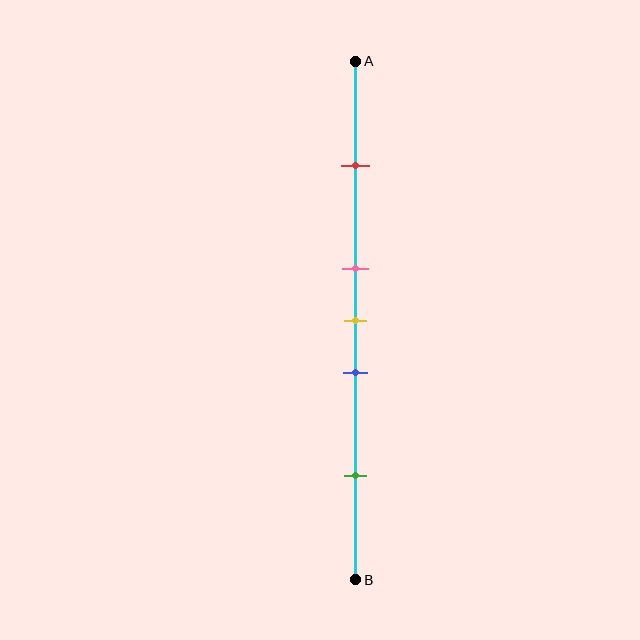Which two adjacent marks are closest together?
The pink and yellow marks are the closest adjacent pair.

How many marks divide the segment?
There are 5 marks dividing the segment.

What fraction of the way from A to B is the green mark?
The green mark is approximately 80% (0.8) of the way from A to B.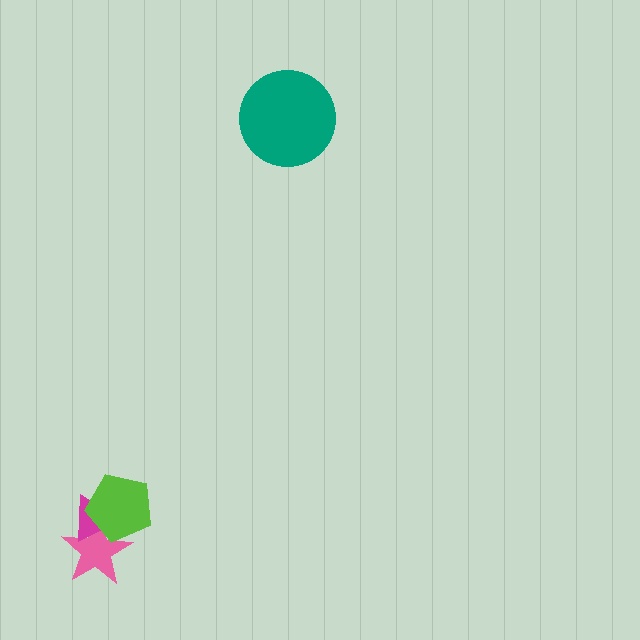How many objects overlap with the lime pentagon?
2 objects overlap with the lime pentagon.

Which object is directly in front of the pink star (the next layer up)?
The magenta triangle is directly in front of the pink star.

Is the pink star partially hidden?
Yes, it is partially covered by another shape.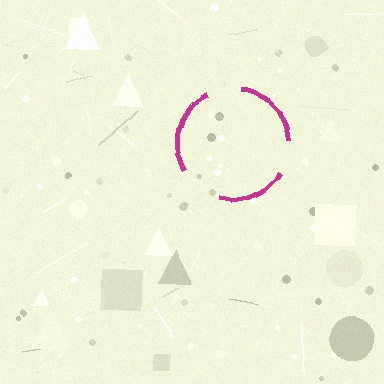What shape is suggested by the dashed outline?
The dashed outline suggests a circle.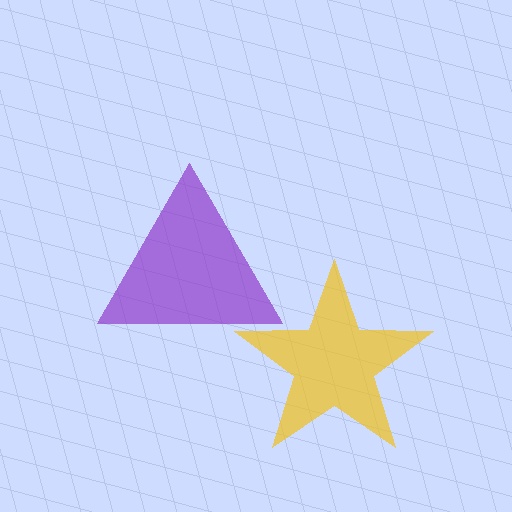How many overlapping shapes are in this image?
There are 2 overlapping shapes in the image.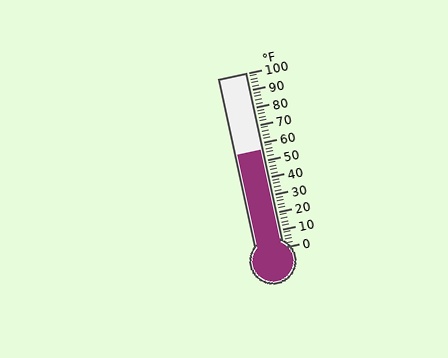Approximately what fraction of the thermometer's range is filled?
The thermometer is filled to approximately 55% of its range.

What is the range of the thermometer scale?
The thermometer scale ranges from 0°F to 100°F.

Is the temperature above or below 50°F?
The temperature is above 50°F.